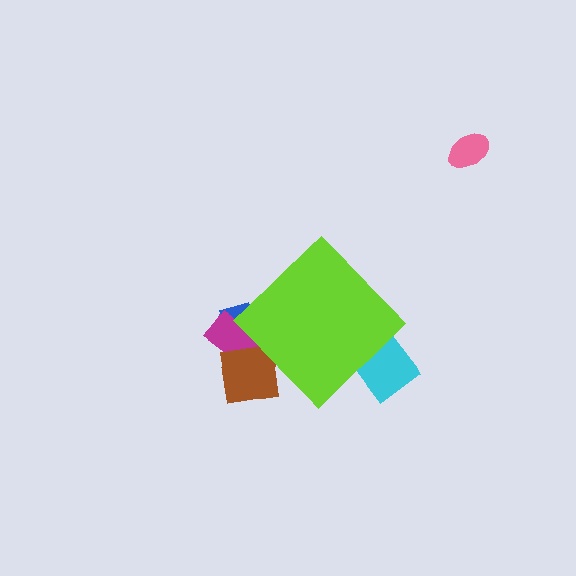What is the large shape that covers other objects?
A lime diamond.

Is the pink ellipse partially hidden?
No, the pink ellipse is fully visible.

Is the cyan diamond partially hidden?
Yes, the cyan diamond is partially hidden behind the lime diamond.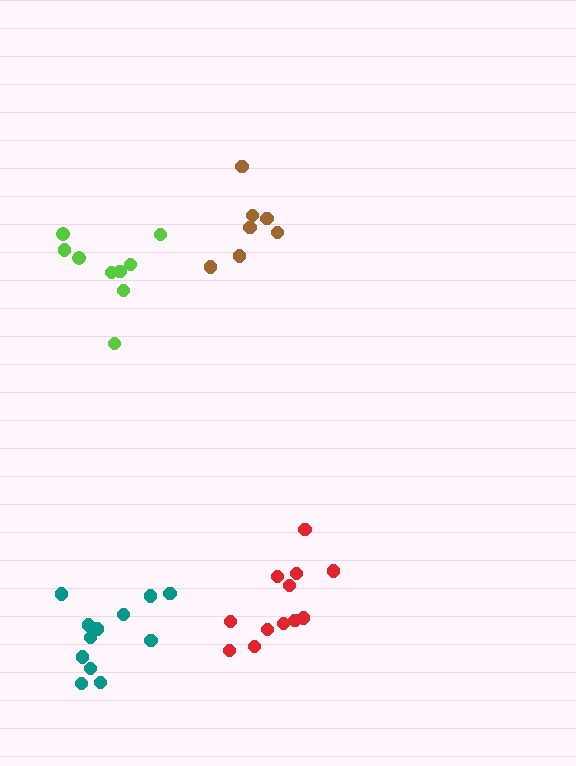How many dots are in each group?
Group 1: 12 dots, Group 2: 12 dots, Group 3: 9 dots, Group 4: 7 dots (40 total).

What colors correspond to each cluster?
The clusters are colored: red, teal, lime, brown.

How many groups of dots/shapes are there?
There are 4 groups.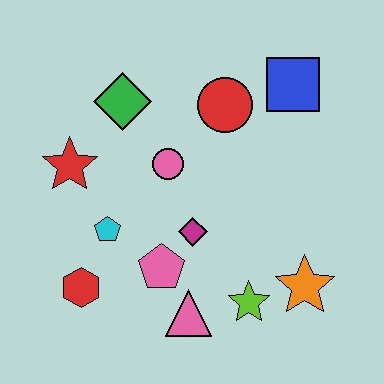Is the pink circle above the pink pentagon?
Yes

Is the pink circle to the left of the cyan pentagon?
No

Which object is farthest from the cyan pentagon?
The blue square is farthest from the cyan pentagon.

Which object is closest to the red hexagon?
The cyan pentagon is closest to the red hexagon.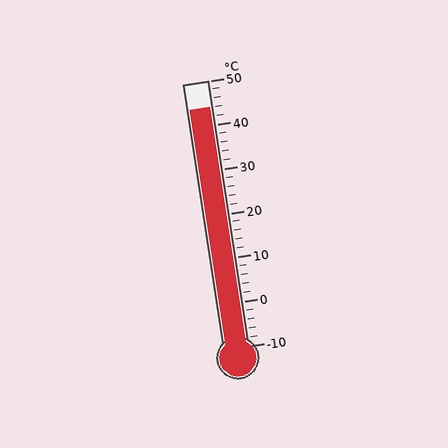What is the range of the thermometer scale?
The thermometer scale ranges from -10°C to 50°C.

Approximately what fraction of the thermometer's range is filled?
The thermometer is filled to approximately 90% of its range.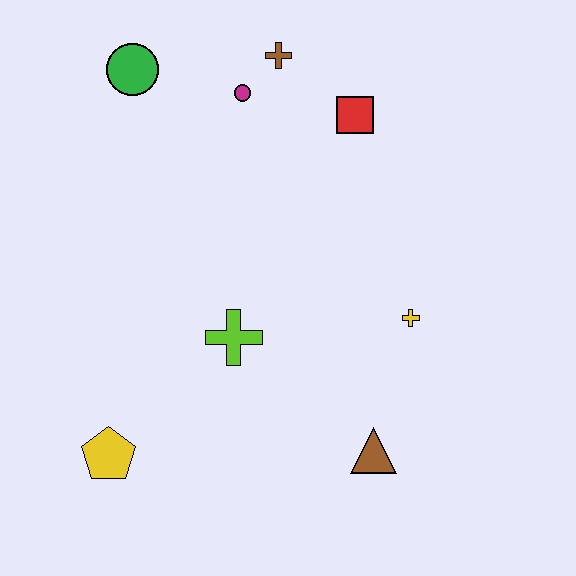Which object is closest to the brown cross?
The magenta circle is closest to the brown cross.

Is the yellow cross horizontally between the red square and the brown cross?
No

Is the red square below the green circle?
Yes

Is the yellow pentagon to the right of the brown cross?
No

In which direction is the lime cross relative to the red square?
The lime cross is below the red square.